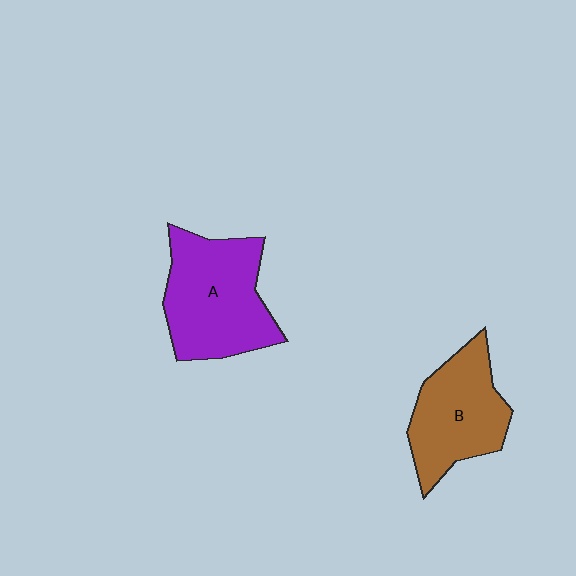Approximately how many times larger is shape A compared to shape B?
Approximately 1.2 times.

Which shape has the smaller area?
Shape B (brown).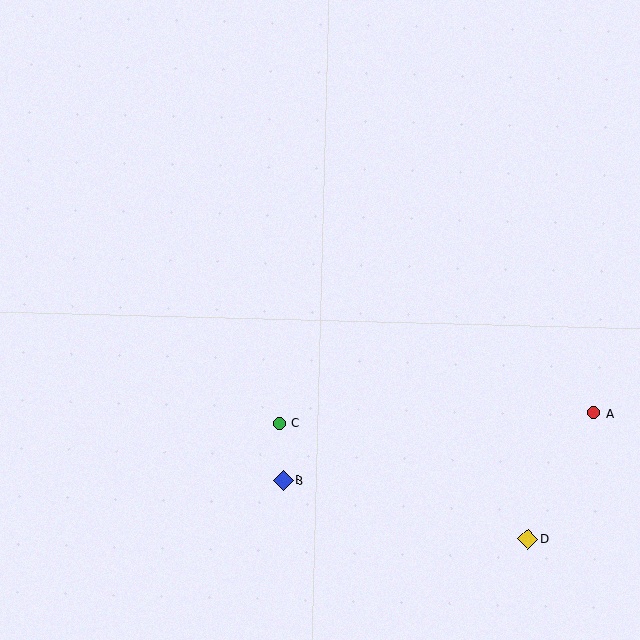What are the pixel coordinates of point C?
Point C is at (280, 423).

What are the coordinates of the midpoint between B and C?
The midpoint between B and C is at (281, 452).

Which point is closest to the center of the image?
Point C at (280, 423) is closest to the center.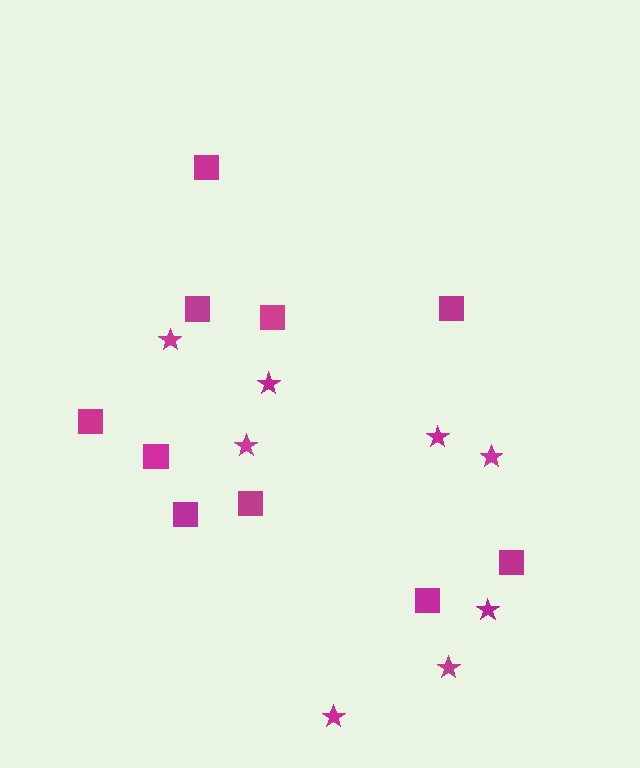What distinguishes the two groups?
There are 2 groups: one group of squares (10) and one group of stars (8).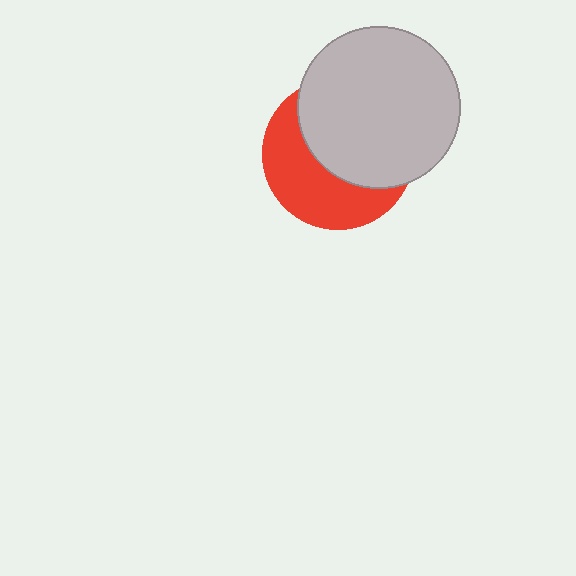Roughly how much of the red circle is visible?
A small part of it is visible (roughly 45%).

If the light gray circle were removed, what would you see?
You would see the complete red circle.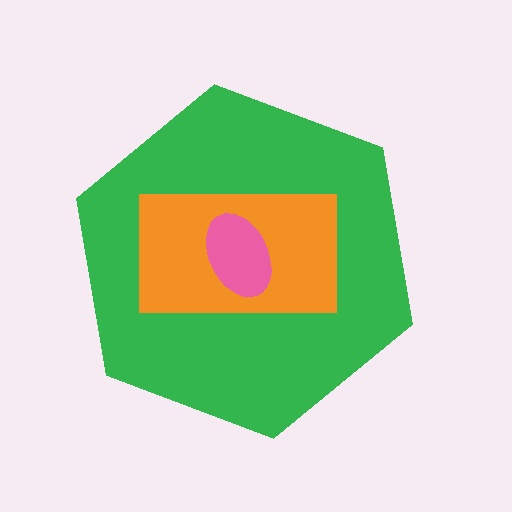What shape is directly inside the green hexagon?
The orange rectangle.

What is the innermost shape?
The pink ellipse.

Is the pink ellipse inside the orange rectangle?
Yes.